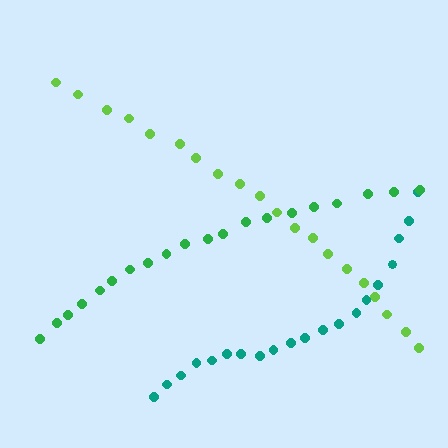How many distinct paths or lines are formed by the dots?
There are 3 distinct paths.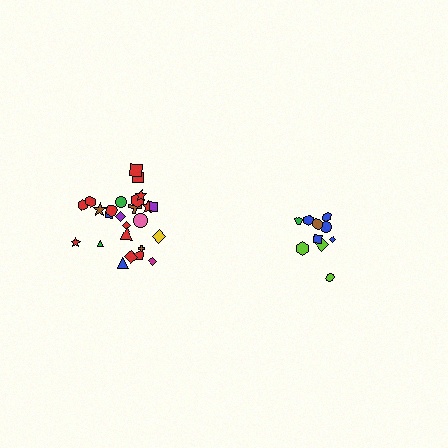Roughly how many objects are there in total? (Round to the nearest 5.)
Roughly 35 objects in total.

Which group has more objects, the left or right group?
The left group.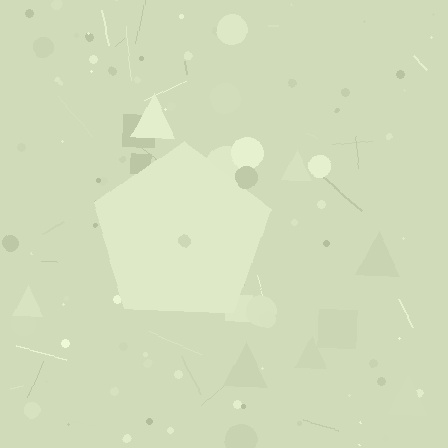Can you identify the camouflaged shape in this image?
The camouflaged shape is a pentagon.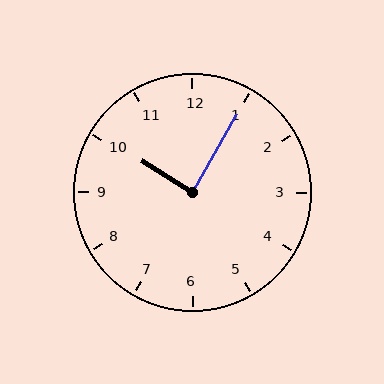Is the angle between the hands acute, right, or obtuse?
It is right.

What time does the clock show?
10:05.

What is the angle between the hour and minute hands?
Approximately 88 degrees.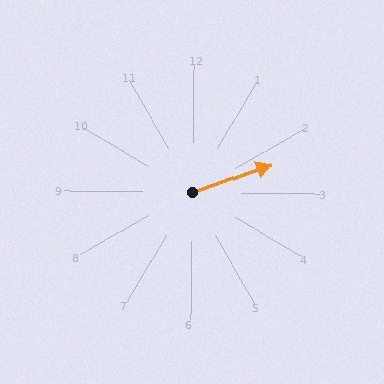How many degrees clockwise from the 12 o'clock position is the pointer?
Approximately 70 degrees.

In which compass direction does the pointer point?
East.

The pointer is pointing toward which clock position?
Roughly 2 o'clock.